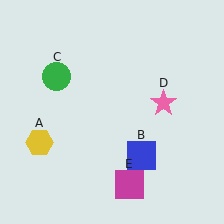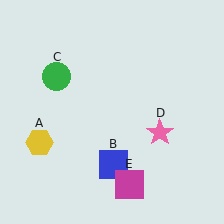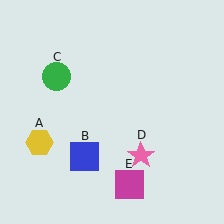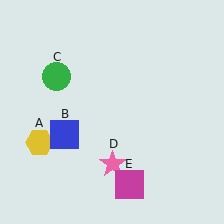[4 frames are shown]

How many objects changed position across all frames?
2 objects changed position: blue square (object B), pink star (object D).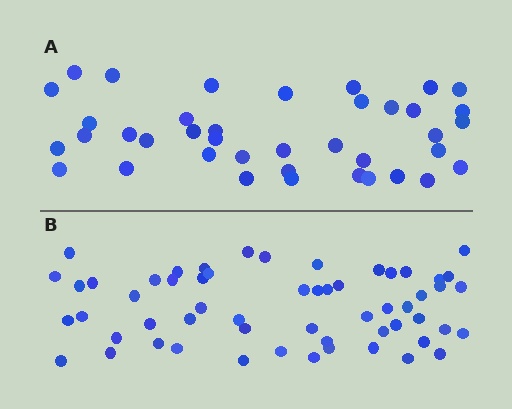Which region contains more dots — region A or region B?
Region B (the bottom region) has more dots.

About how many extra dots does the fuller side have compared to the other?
Region B has approximately 20 more dots than region A.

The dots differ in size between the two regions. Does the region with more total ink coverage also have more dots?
No. Region A has more total ink coverage because its dots are larger, but region B actually contains more individual dots. Total area can be misleading — the number of items is what matters here.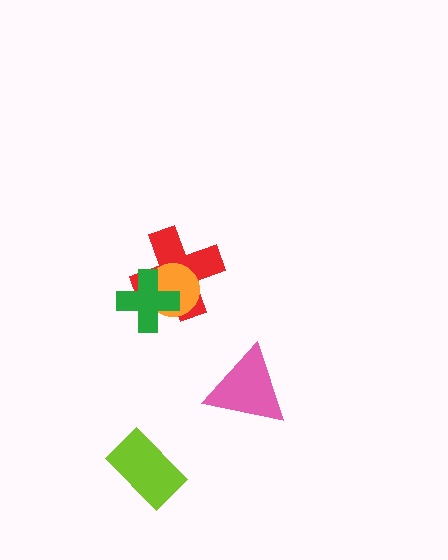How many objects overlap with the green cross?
2 objects overlap with the green cross.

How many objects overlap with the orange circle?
2 objects overlap with the orange circle.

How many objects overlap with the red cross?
2 objects overlap with the red cross.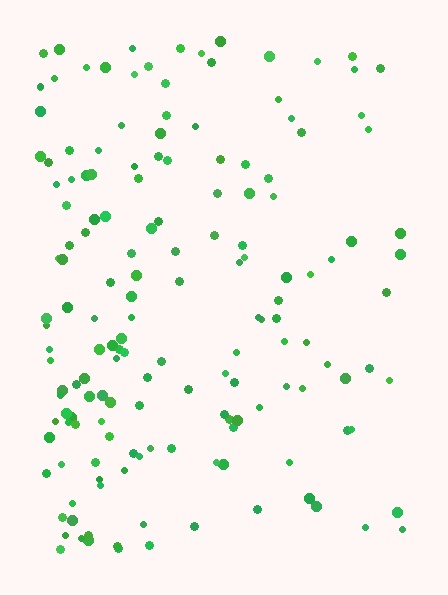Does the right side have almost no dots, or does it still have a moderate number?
Still a moderate number, just noticeably fewer than the left.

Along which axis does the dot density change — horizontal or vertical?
Horizontal.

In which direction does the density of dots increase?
From right to left, with the left side densest.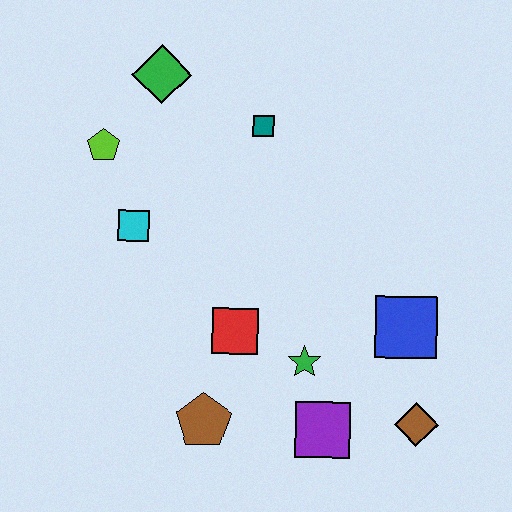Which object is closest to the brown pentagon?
The red square is closest to the brown pentagon.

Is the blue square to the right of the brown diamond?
No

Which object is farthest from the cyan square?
The brown diamond is farthest from the cyan square.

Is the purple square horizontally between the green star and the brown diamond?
Yes